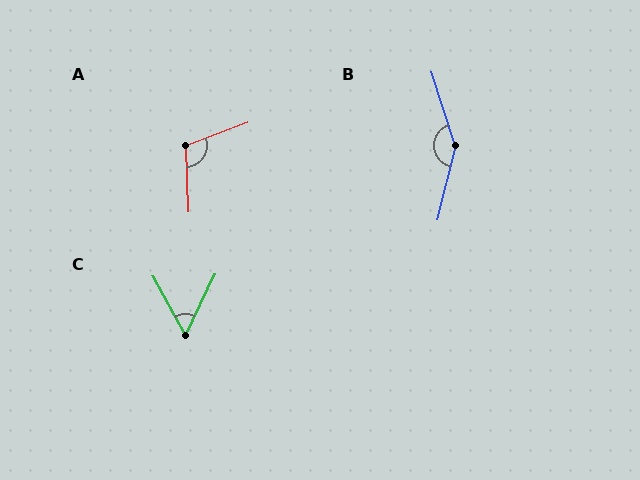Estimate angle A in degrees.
Approximately 109 degrees.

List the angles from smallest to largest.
C (54°), A (109°), B (148°).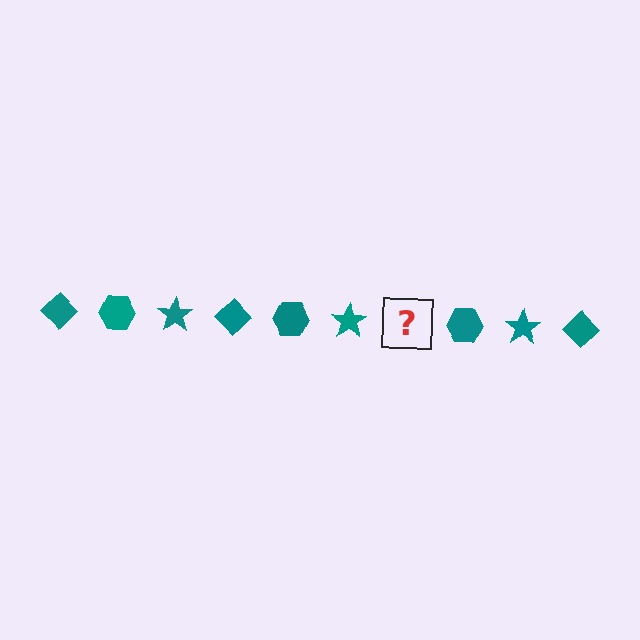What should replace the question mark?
The question mark should be replaced with a teal diamond.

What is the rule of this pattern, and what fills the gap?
The rule is that the pattern cycles through diamond, hexagon, star shapes in teal. The gap should be filled with a teal diamond.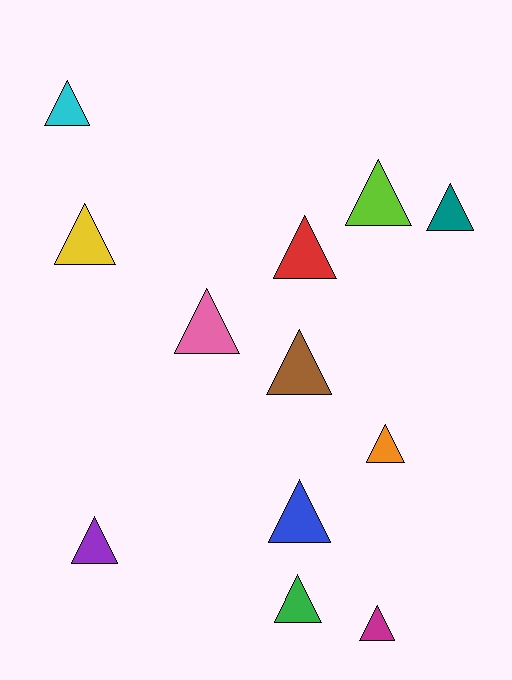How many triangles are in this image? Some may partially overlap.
There are 12 triangles.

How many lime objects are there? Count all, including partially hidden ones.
There is 1 lime object.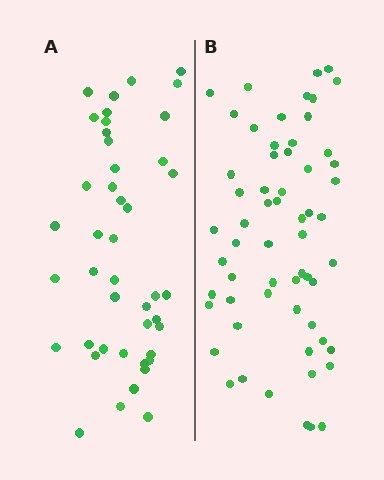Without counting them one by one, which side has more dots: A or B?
Region B (the right region) has more dots.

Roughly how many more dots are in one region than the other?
Region B has approximately 15 more dots than region A.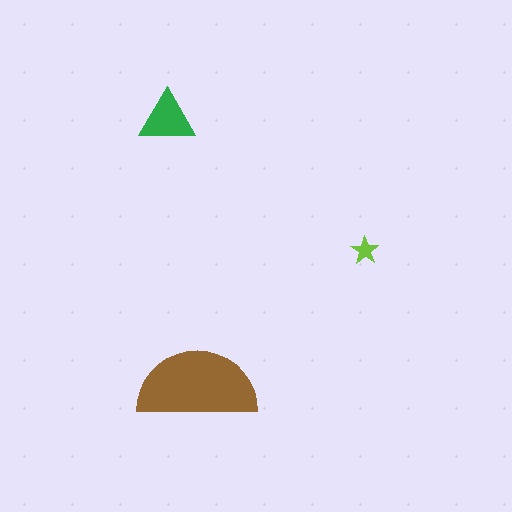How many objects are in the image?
There are 3 objects in the image.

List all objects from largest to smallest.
The brown semicircle, the green triangle, the lime star.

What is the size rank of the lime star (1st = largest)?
3rd.